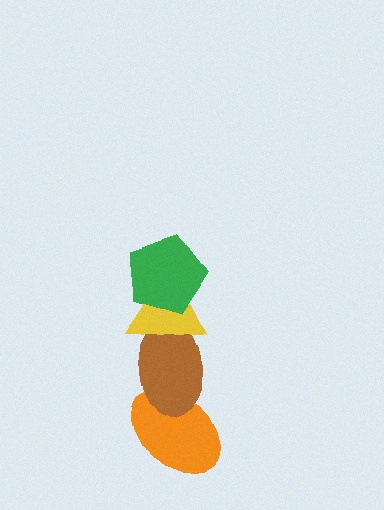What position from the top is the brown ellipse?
The brown ellipse is 3rd from the top.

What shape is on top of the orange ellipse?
The brown ellipse is on top of the orange ellipse.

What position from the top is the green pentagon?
The green pentagon is 1st from the top.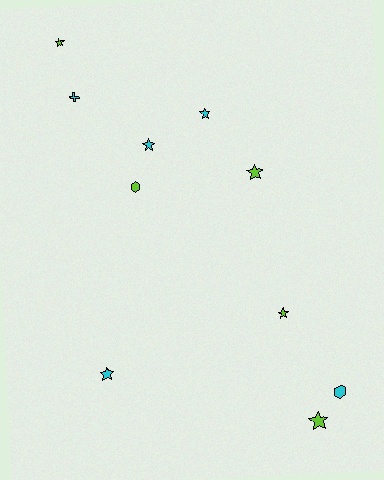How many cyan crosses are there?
There is 1 cyan cross.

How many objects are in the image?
There are 10 objects.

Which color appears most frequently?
Lime, with 5 objects.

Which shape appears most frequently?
Star, with 7 objects.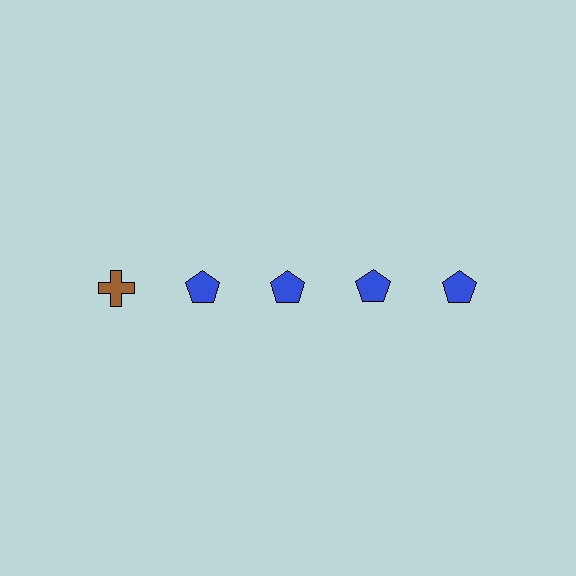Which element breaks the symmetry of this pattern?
The brown cross in the top row, leftmost column breaks the symmetry. All other shapes are blue pentagons.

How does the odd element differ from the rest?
It differs in both color (brown instead of blue) and shape (cross instead of pentagon).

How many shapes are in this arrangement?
There are 5 shapes arranged in a grid pattern.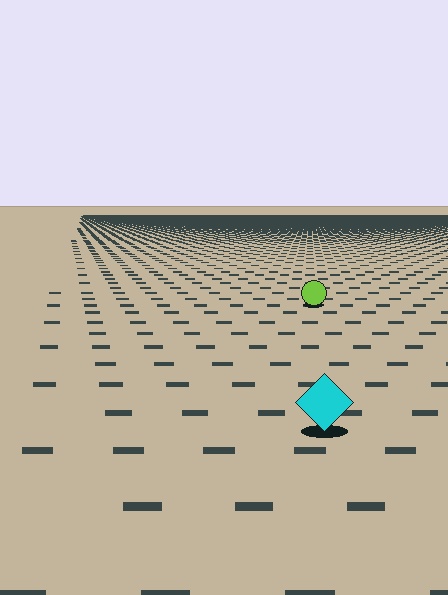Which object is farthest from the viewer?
The lime circle is farthest from the viewer. It appears smaller and the ground texture around it is denser.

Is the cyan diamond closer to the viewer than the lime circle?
Yes. The cyan diamond is closer — you can tell from the texture gradient: the ground texture is coarser near it.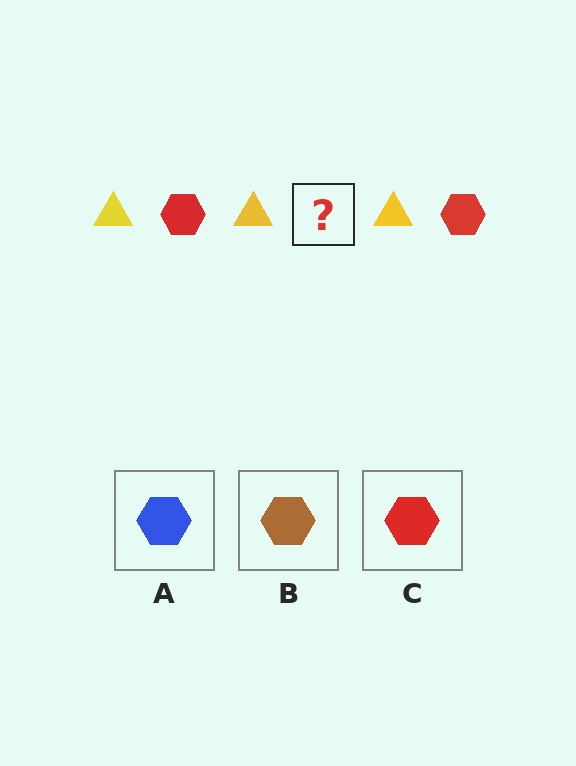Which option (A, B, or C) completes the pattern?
C.